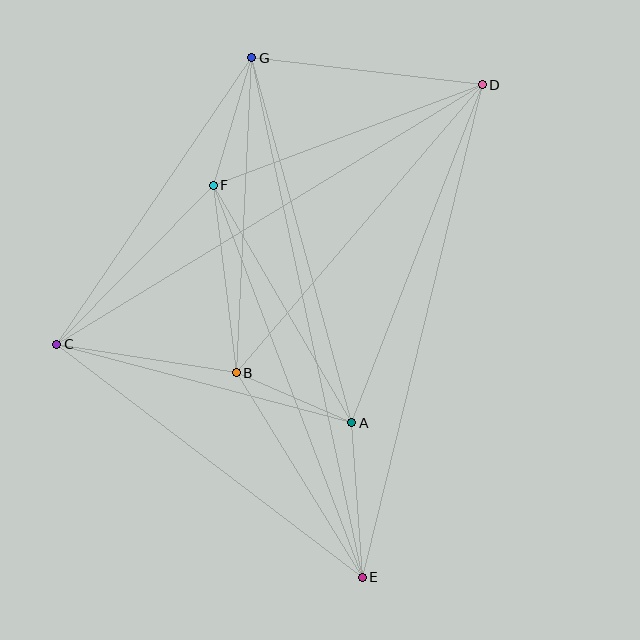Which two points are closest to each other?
Points A and B are closest to each other.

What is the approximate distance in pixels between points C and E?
The distance between C and E is approximately 384 pixels.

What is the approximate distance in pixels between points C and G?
The distance between C and G is approximately 347 pixels.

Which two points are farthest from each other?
Points E and G are farthest from each other.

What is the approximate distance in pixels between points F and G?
The distance between F and G is approximately 133 pixels.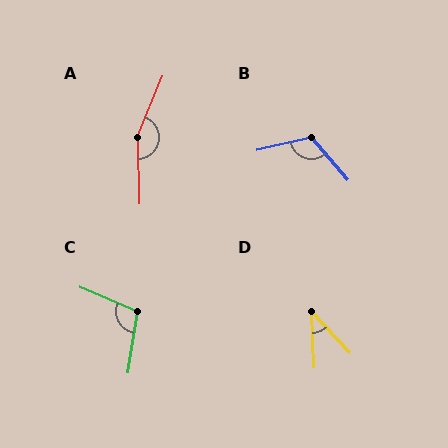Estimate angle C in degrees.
Approximately 105 degrees.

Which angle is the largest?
A, at approximately 156 degrees.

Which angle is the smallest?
D, at approximately 41 degrees.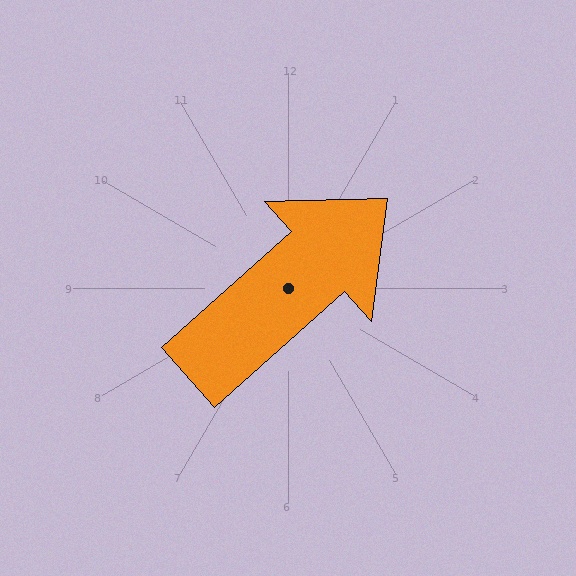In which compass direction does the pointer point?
Northeast.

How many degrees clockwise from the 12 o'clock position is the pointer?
Approximately 48 degrees.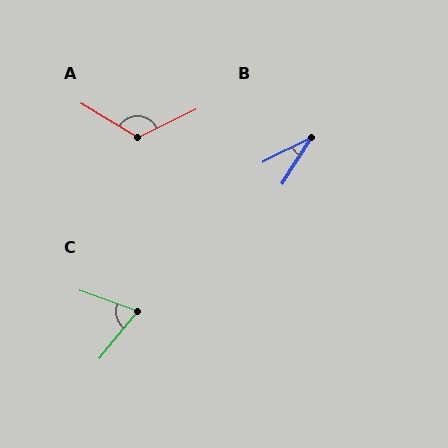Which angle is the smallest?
B, at approximately 31 degrees.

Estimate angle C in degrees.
Approximately 71 degrees.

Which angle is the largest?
A, at approximately 123 degrees.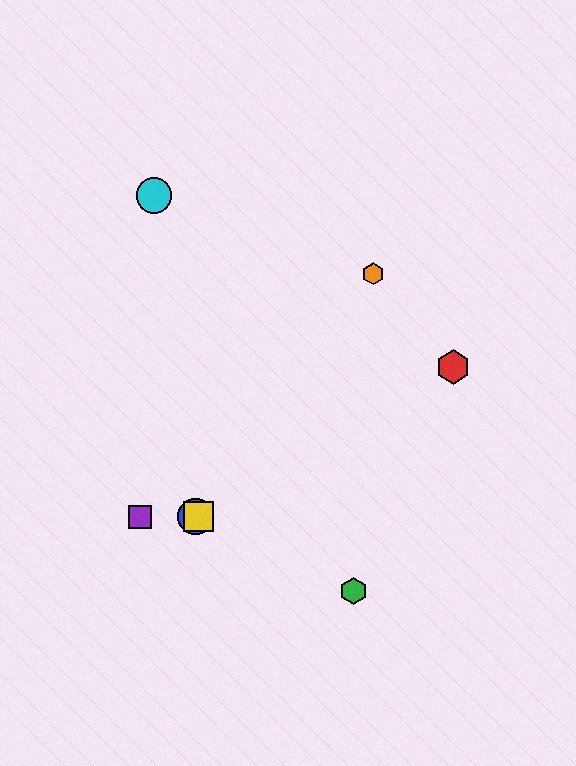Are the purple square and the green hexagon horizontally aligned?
No, the purple square is at y≈517 and the green hexagon is at y≈591.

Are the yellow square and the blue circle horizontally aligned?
Yes, both are at y≈517.